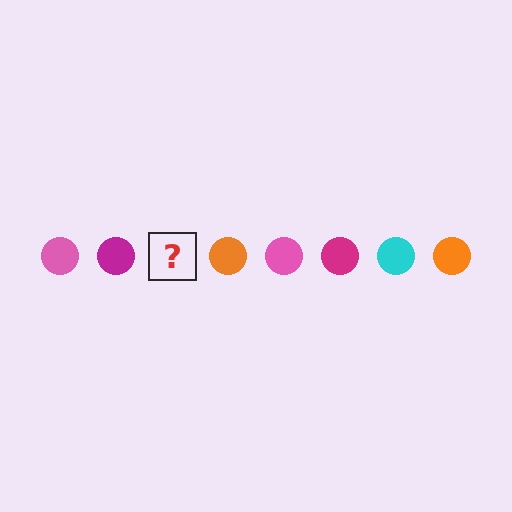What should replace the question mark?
The question mark should be replaced with a cyan circle.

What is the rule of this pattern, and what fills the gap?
The rule is that the pattern cycles through pink, magenta, cyan, orange circles. The gap should be filled with a cyan circle.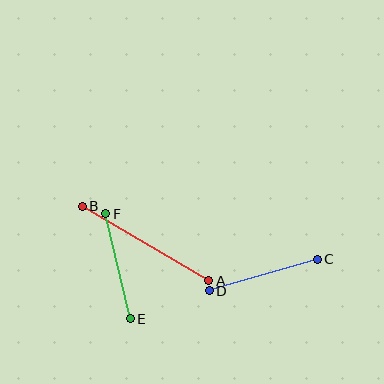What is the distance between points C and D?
The distance is approximately 113 pixels.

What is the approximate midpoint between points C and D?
The midpoint is at approximately (263, 275) pixels.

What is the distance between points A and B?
The distance is approximately 147 pixels.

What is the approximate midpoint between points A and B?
The midpoint is at approximately (146, 243) pixels.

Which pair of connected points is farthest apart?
Points A and B are farthest apart.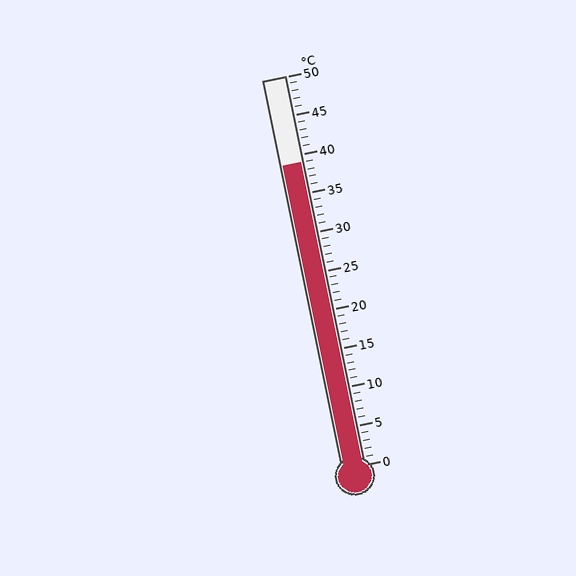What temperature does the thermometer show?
The thermometer shows approximately 39°C.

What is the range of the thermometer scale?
The thermometer scale ranges from 0°C to 50°C.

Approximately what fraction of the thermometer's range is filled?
The thermometer is filled to approximately 80% of its range.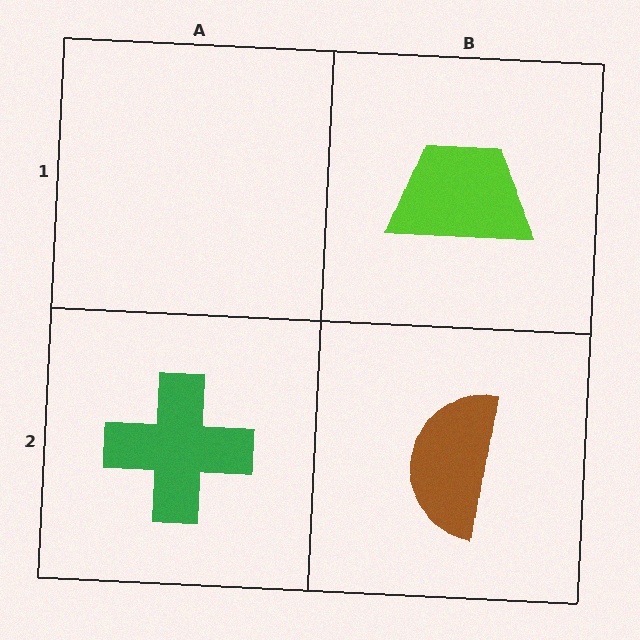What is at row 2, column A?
A green cross.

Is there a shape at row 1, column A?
No, that cell is empty.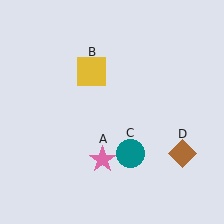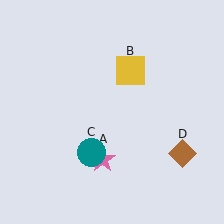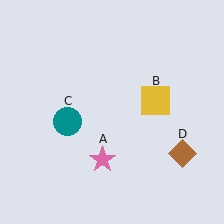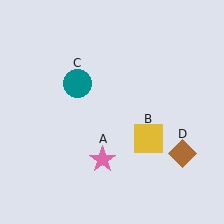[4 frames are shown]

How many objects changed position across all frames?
2 objects changed position: yellow square (object B), teal circle (object C).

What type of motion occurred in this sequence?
The yellow square (object B), teal circle (object C) rotated clockwise around the center of the scene.